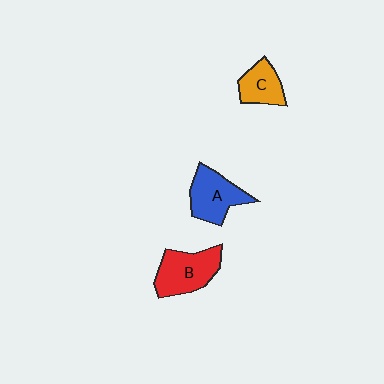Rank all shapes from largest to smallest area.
From largest to smallest: B (red), A (blue), C (orange).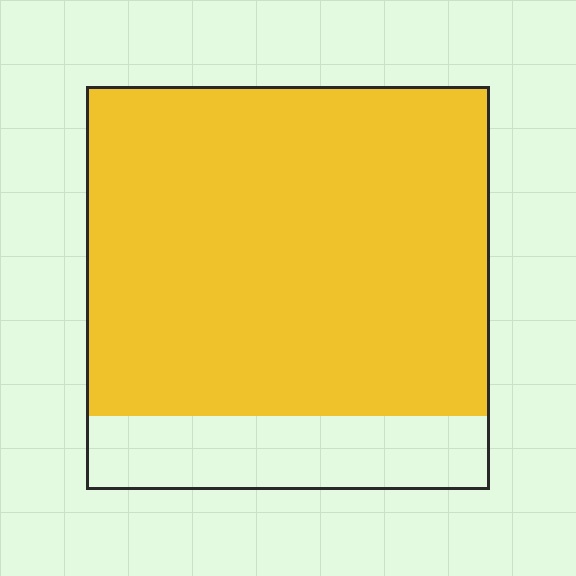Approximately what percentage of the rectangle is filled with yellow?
Approximately 80%.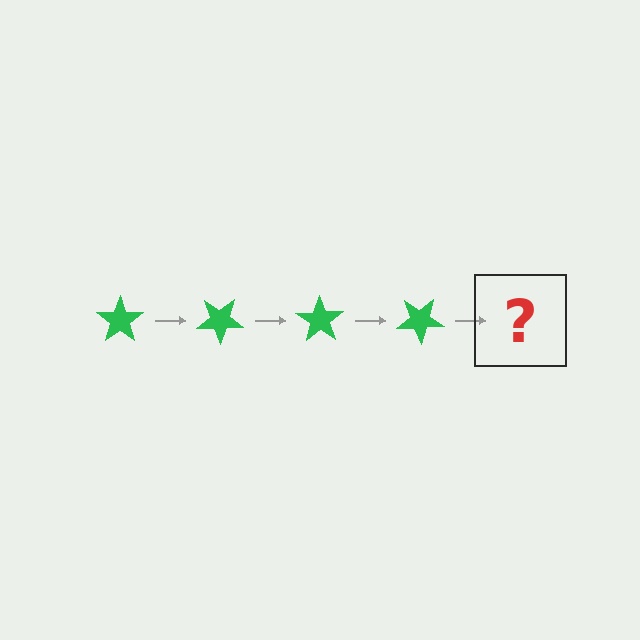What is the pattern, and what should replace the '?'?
The pattern is that the star rotates 35 degrees each step. The '?' should be a green star rotated 140 degrees.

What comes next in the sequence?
The next element should be a green star rotated 140 degrees.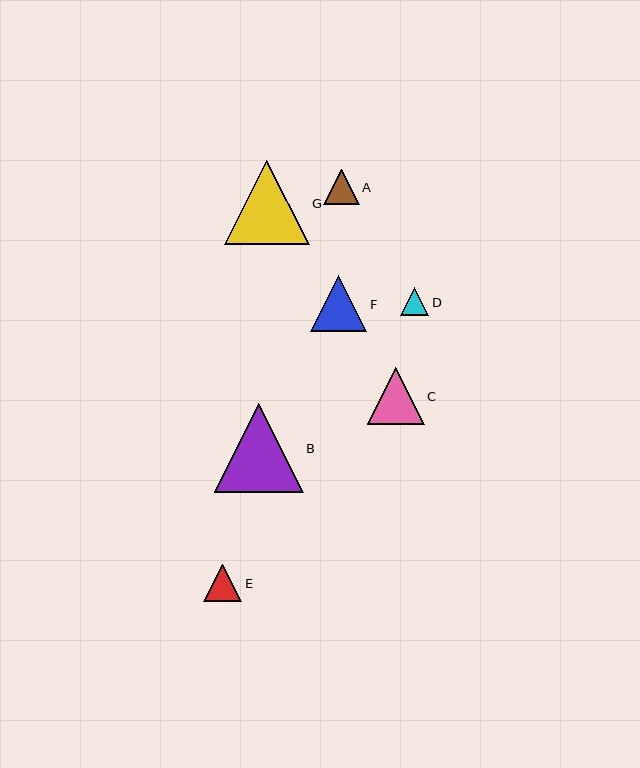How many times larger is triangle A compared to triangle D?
Triangle A is approximately 1.3 times the size of triangle D.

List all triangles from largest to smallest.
From largest to smallest: B, G, C, F, E, A, D.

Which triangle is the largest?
Triangle B is the largest with a size of approximately 89 pixels.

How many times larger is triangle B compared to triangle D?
Triangle B is approximately 3.2 times the size of triangle D.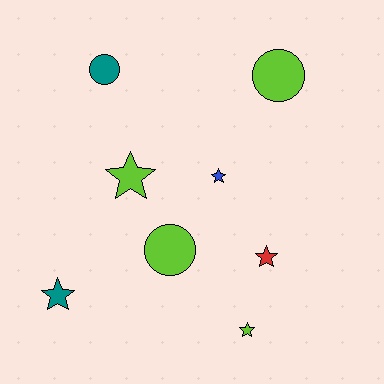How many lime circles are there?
There are 2 lime circles.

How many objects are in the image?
There are 8 objects.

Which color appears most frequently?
Lime, with 4 objects.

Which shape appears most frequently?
Star, with 5 objects.